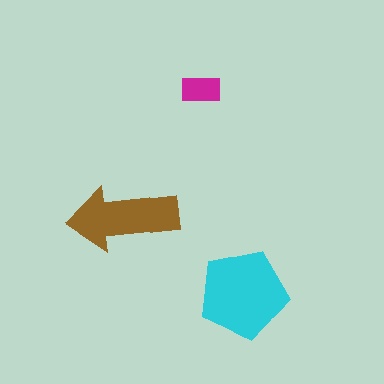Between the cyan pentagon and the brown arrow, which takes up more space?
The cyan pentagon.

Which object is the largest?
The cyan pentagon.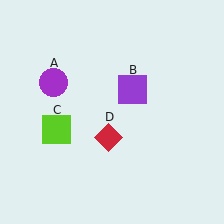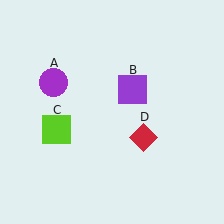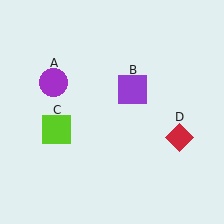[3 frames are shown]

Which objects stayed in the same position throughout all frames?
Purple circle (object A) and purple square (object B) and lime square (object C) remained stationary.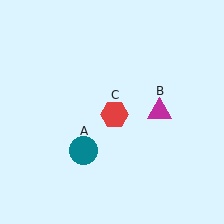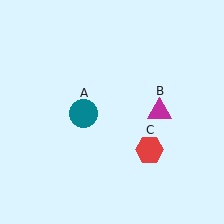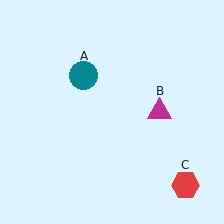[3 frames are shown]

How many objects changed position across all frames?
2 objects changed position: teal circle (object A), red hexagon (object C).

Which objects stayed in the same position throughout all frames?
Magenta triangle (object B) remained stationary.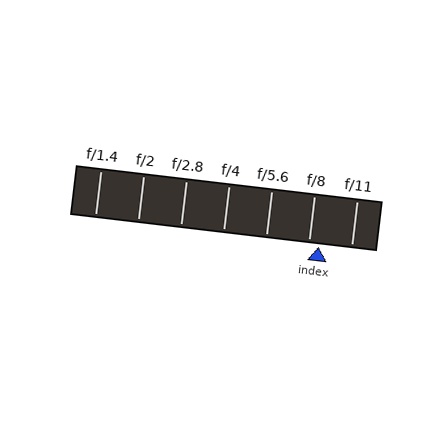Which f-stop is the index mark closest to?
The index mark is closest to f/8.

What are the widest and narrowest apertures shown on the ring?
The widest aperture shown is f/1.4 and the narrowest is f/11.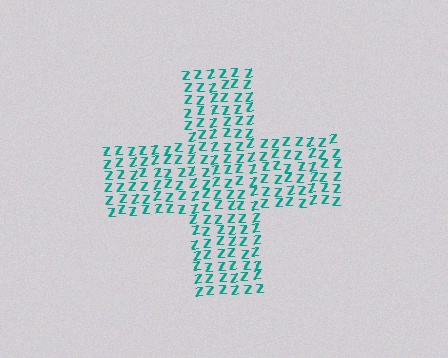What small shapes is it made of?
It is made of small letter Z's.